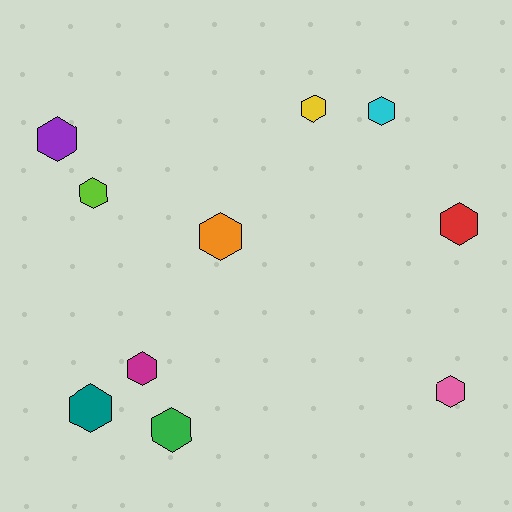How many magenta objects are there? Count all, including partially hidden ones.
There is 1 magenta object.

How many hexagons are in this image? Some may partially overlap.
There are 10 hexagons.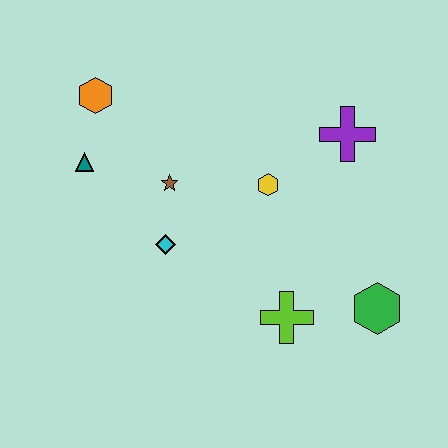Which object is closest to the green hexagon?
The lime cross is closest to the green hexagon.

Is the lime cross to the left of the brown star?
No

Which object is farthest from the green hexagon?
The orange hexagon is farthest from the green hexagon.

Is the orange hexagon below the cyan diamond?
No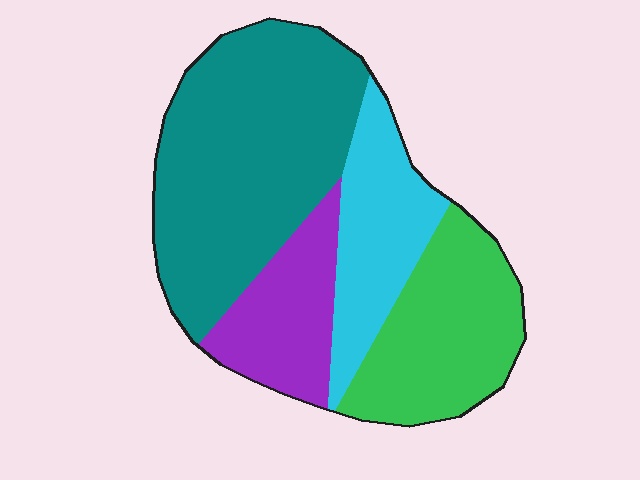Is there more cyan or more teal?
Teal.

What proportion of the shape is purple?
Purple covers about 15% of the shape.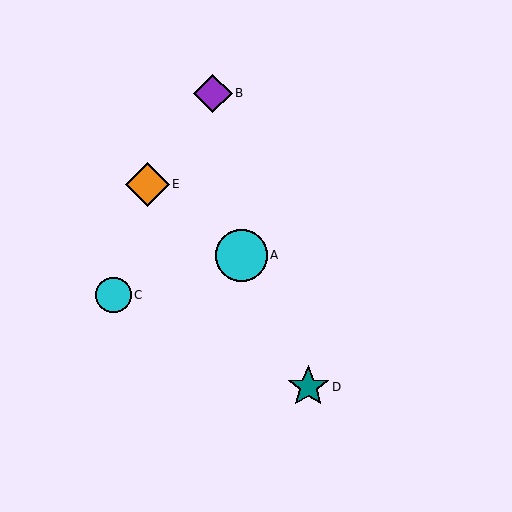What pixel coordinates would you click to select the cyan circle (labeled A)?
Click at (241, 255) to select the cyan circle A.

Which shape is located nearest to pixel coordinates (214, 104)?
The purple diamond (labeled B) at (213, 93) is nearest to that location.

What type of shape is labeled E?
Shape E is an orange diamond.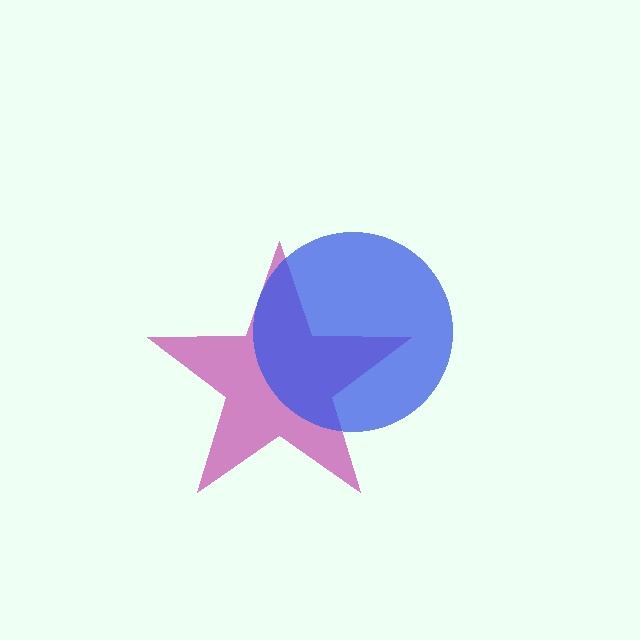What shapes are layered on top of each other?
The layered shapes are: a magenta star, a blue circle.